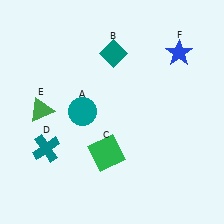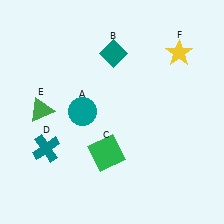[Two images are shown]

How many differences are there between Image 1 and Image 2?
There is 1 difference between the two images.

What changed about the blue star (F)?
In Image 1, F is blue. In Image 2, it changed to yellow.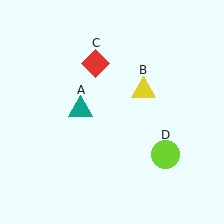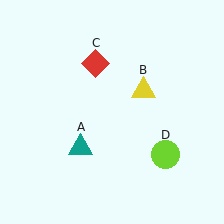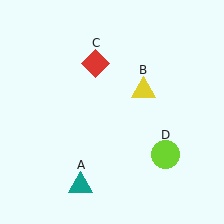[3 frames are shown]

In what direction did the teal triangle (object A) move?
The teal triangle (object A) moved down.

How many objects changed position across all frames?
1 object changed position: teal triangle (object A).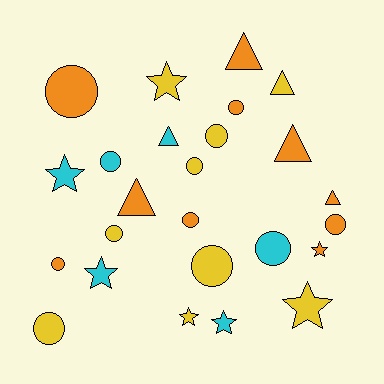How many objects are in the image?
There are 25 objects.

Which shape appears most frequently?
Circle, with 12 objects.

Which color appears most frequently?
Orange, with 10 objects.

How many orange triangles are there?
There are 4 orange triangles.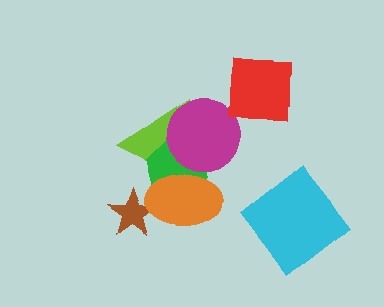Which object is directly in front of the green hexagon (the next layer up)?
The magenta circle is directly in front of the green hexagon.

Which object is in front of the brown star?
The orange ellipse is in front of the brown star.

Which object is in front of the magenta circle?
The orange ellipse is in front of the magenta circle.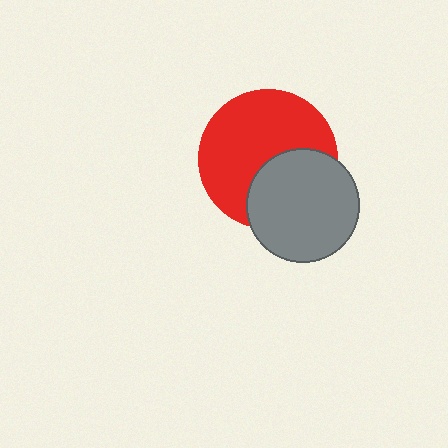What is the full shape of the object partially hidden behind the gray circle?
The partially hidden object is a red circle.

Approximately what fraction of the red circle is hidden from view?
Roughly 36% of the red circle is hidden behind the gray circle.